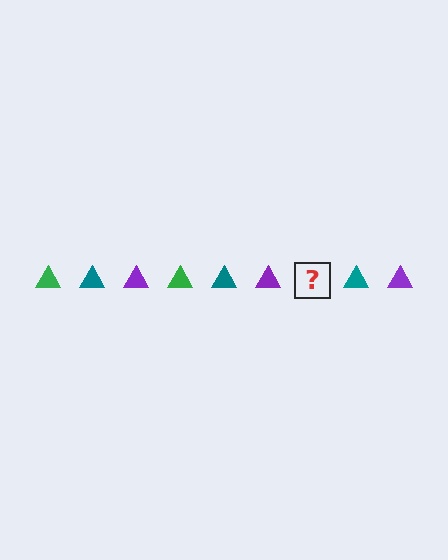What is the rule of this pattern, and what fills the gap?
The rule is that the pattern cycles through green, teal, purple triangles. The gap should be filled with a green triangle.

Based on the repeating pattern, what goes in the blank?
The blank should be a green triangle.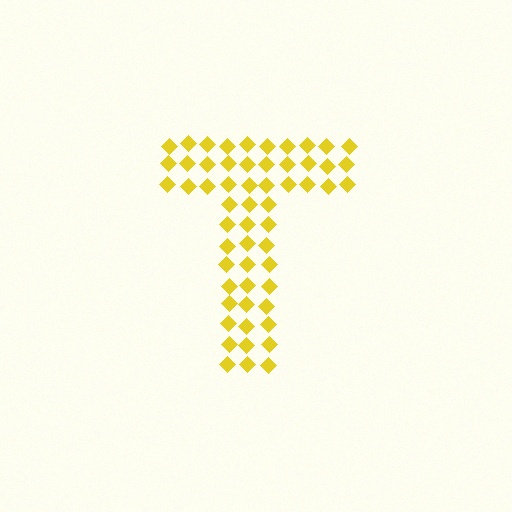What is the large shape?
The large shape is the letter T.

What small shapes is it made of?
It is made of small diamonds.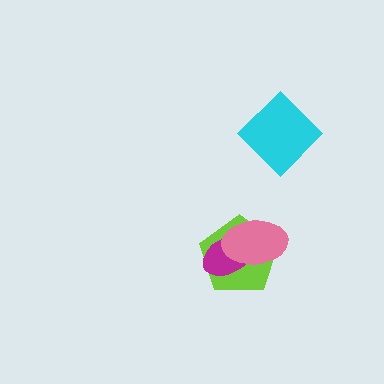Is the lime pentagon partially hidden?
Yes, it is partially covered by another shape.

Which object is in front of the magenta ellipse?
The pink ellipse is in front of the magenta ellipse.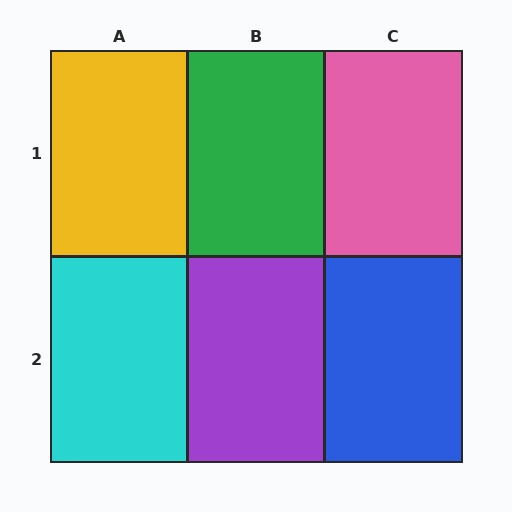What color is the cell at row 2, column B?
Purple.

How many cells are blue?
1 cell is blue.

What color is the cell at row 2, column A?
Cyan.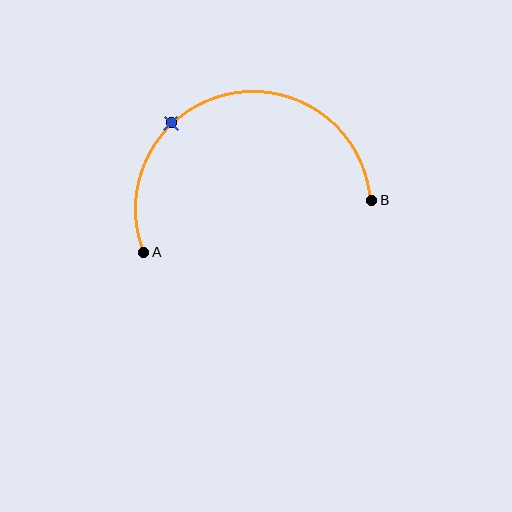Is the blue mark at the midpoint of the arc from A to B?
No. The blue mark lies on the arc but is closer to endpoint A. The arc midpoint would be at the point on the curve equidistant along the arc from both A and B.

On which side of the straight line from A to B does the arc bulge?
The arc bulges above the straight line connecting A and B.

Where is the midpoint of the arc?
The arc midpoint is the point on the curve farthest from the straight line joining A and B. It sits above that line.